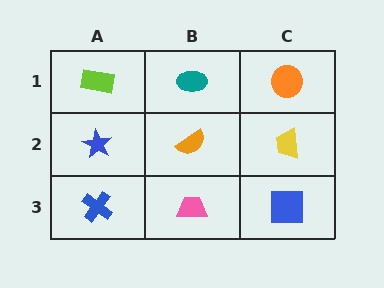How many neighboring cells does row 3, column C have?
2.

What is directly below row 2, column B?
A pink trapezoid.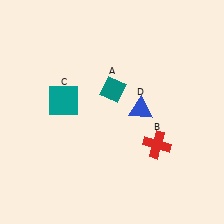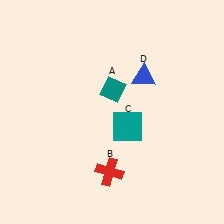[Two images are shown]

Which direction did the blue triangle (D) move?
The blue triangle (D) moved up.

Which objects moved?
The objects that moved are: the red cross (B), the teal square (C), the blue triangle (D).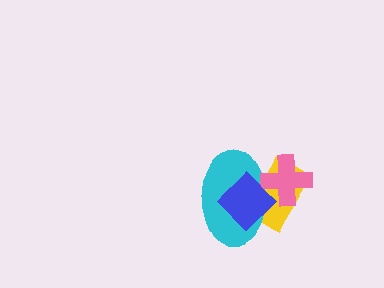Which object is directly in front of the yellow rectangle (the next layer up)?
The cyan ellipse is directly in front of the yellow rectangle.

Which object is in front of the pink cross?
The blue diamond is in front of the pink cross.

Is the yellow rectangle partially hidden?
Yes, it is partially covered by another shape.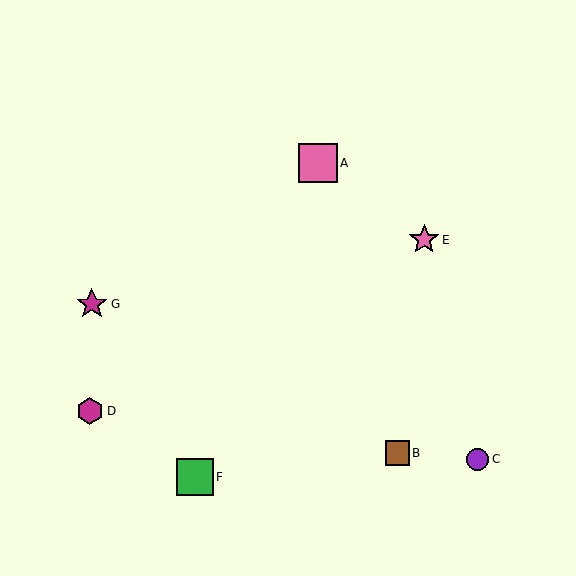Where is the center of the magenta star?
The center of the magenta star is at (92, 304).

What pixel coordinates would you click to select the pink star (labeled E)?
Click at (424, 240) to select the pink star E.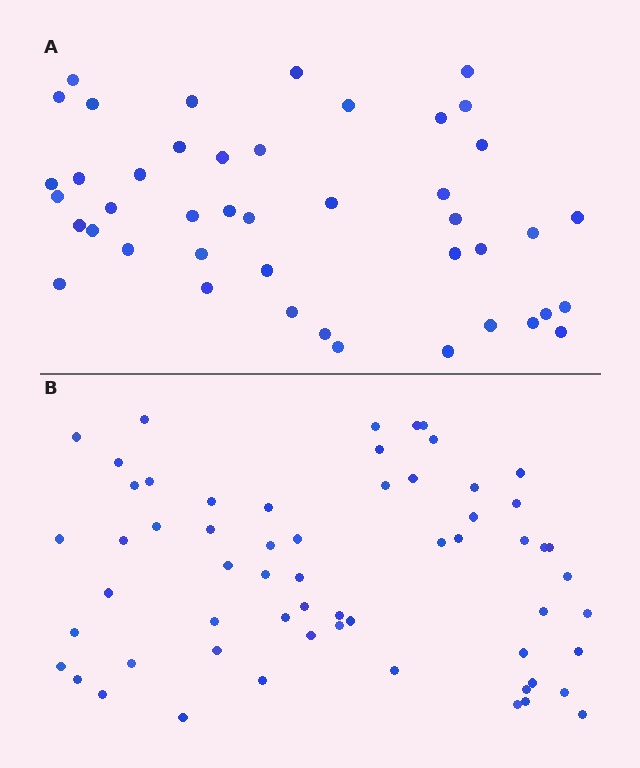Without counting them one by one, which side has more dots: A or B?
Region B (the bottom region) has more dots.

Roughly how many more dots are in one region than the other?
Region B has approximately 15 more dots than region A.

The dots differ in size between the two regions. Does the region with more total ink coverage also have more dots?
No. Region A has more total ink coverage because its dots are larger, but region B actually contains more individual dots. Total area can be misleading — the number of items is what matters here.